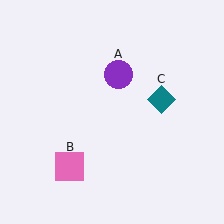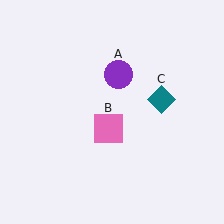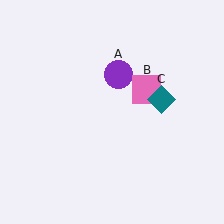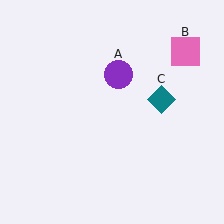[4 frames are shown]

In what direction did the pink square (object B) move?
The pink square (object B) moved up and to the right.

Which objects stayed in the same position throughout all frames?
Purple circle (object A) and teal diamond (object C) remained stationary.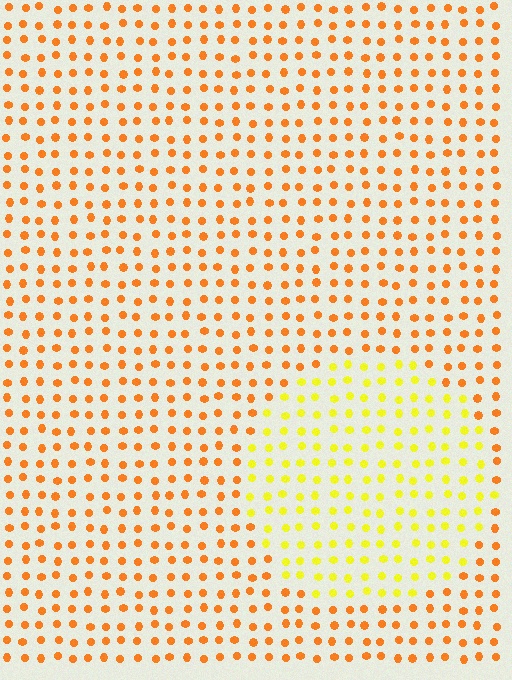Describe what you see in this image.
The image is filled with small orange elements in a uniform arrangement. A circle-shaped region is visible where the elements are tinted to a slightly different hue, forming a subtle color boundary.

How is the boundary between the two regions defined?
The boundary is defined purely by a slight shift in hue (about 36 degrees). Spacing, size, and orientation are identical on both sides.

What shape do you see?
I see a circle.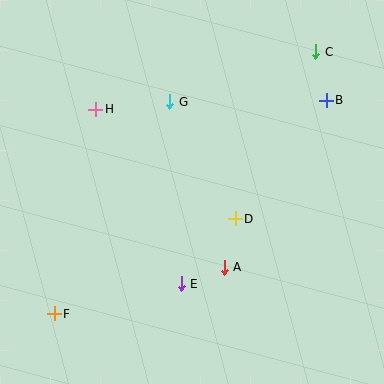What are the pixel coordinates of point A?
Point A is at (224, 267).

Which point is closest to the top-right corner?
Point C is closest to the top-right corner.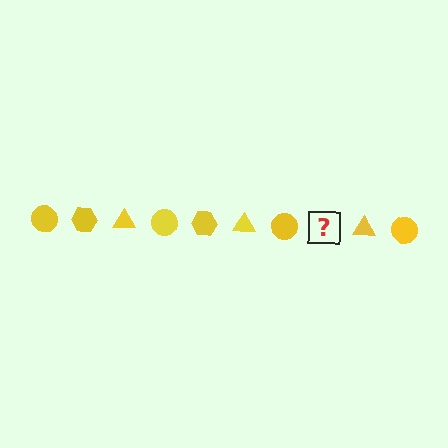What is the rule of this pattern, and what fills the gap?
The rule is that the pattern cycles through circle, hexagon, triangle shapes in yellow. The gap should be filled with a yellow hexagon.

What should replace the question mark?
The question mark should be replaced with a yellow hexagon.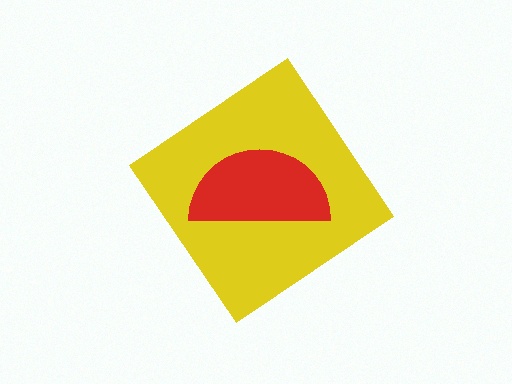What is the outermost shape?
The yellow diamond.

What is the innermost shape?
The red semicircle.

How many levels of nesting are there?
2.